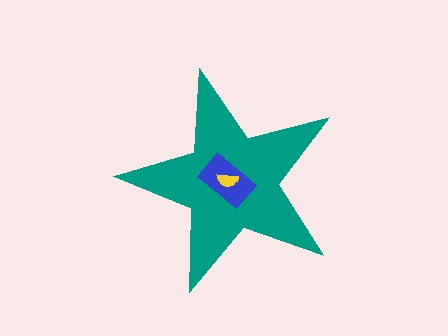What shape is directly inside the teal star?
The blue rectangle.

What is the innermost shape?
The yellow semicircle.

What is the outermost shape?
The teal star.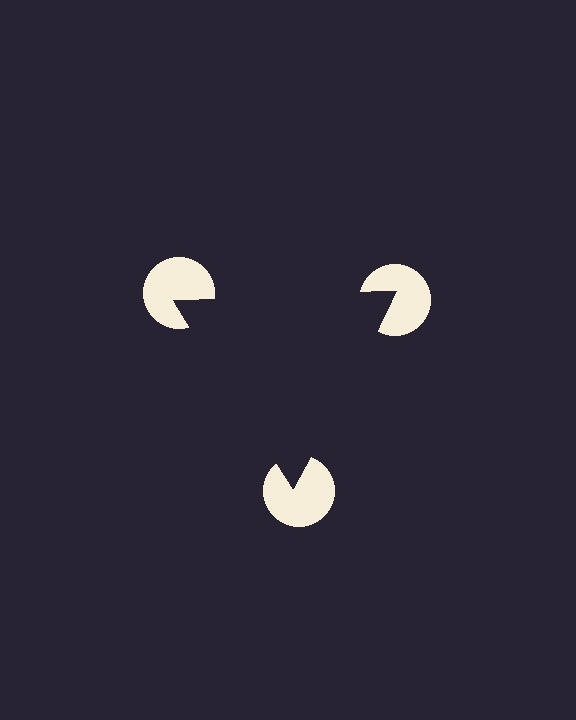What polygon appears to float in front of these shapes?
An illusory triangle — its edges are inferred from the aligned wedge cuts in the pac-man discs, not physically drawn.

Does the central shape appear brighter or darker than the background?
It typically appears slightly darker than the background, even though no actual brightness change is drawn.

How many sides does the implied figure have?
3 sides.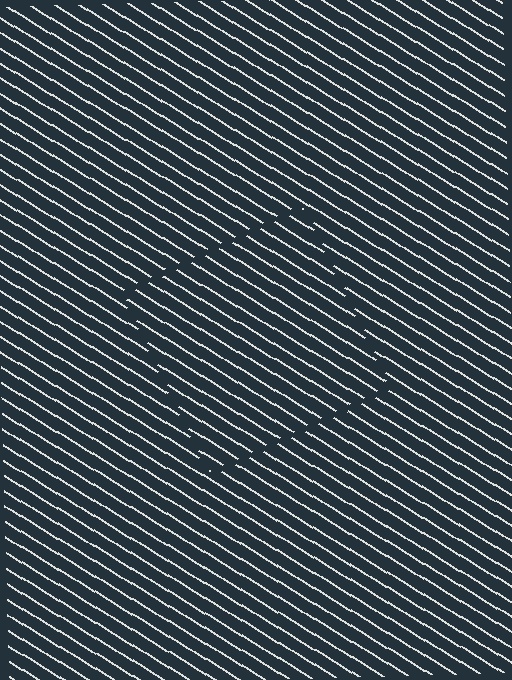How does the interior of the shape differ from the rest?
The interior of the shape contains the same grating, shifted by half a period — the contour is defined by the phase discontinuity where line-ends from the inner and outer gratings abut.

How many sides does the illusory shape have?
4 sides — the line-ends trace a square.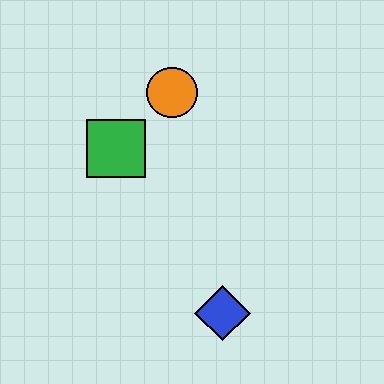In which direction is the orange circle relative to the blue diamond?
The orange circle is above the blue diamond.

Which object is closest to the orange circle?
The green square is closest to the orange circle.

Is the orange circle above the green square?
Yes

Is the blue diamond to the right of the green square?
Yes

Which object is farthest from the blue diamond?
The orange circle is farthest from the blue diamond.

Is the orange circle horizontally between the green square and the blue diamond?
Yes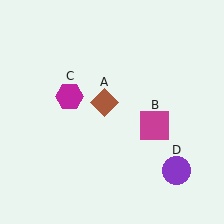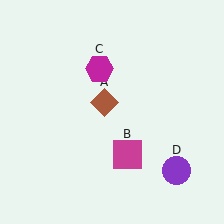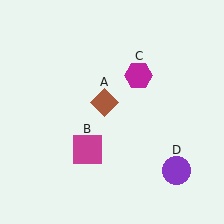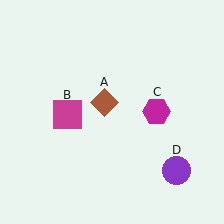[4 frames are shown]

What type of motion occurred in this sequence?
The magenta square (object B), magenta hexagon (object C) rotated clockwise around the center of the scene.